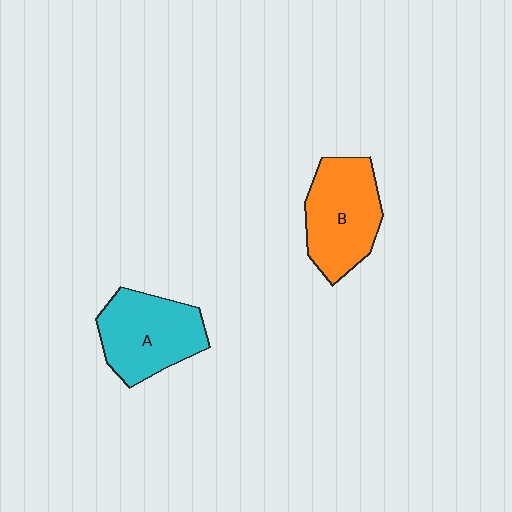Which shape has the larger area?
Shape B (orange).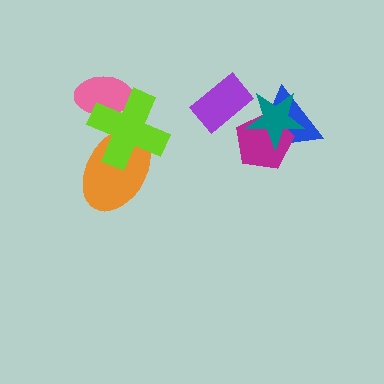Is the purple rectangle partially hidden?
No, no other shape covers it.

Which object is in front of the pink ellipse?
The lime cross is in front of the pink ellipse.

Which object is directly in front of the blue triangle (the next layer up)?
The magenta pentagon is directly in front of the blue triangle.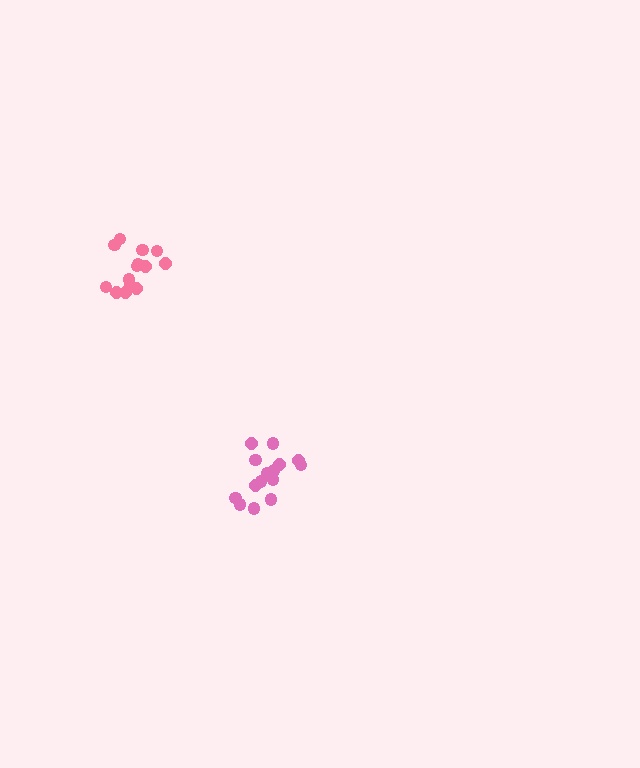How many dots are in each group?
Group 1: 14 dots, Group 2: 15 dots (29 total).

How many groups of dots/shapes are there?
There are 2 groups.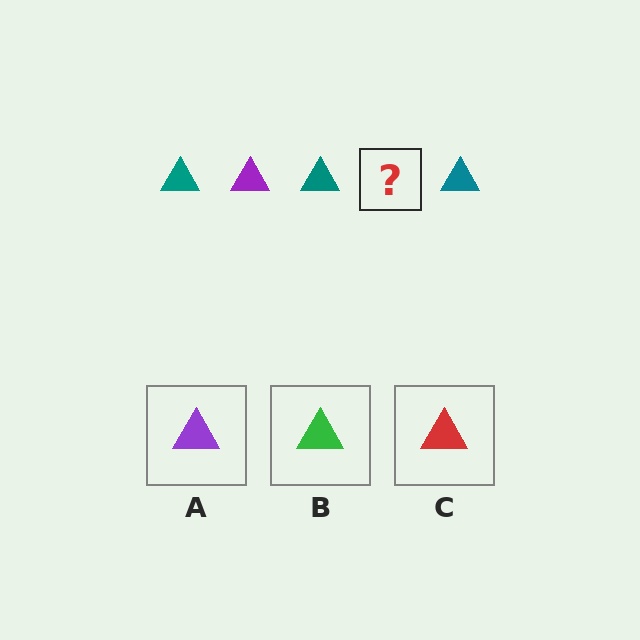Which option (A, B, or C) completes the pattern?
A.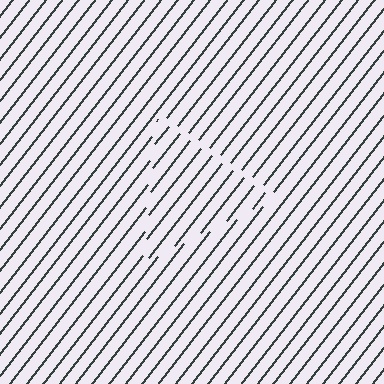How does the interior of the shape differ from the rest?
The interior of the shape contains the same grating, shifted by half a period — the contour is defined by the phase discontinuity where line-ends from the inner and outer gratings abut.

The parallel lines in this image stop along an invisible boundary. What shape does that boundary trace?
An illusory triangle. The interior of the shape contains the same grating, shifted by half a period — the contour is defined by the phase discontinuity where line-ends from the inner and outer gratings abut.